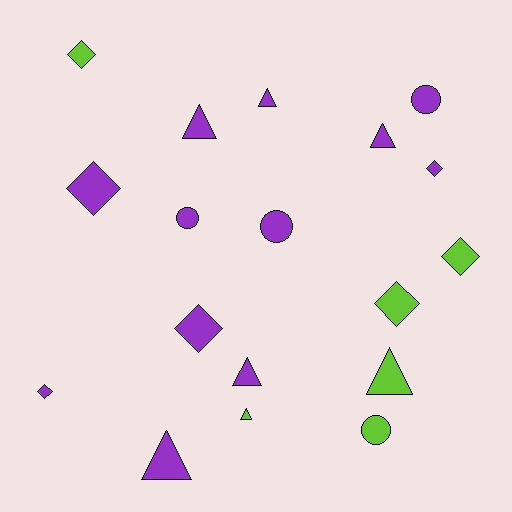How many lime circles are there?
There is 1 lime circle.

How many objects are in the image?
There are 18 objects.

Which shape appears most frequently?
Triangle, with 7 objects.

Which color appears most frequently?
Purple, with 12 objects.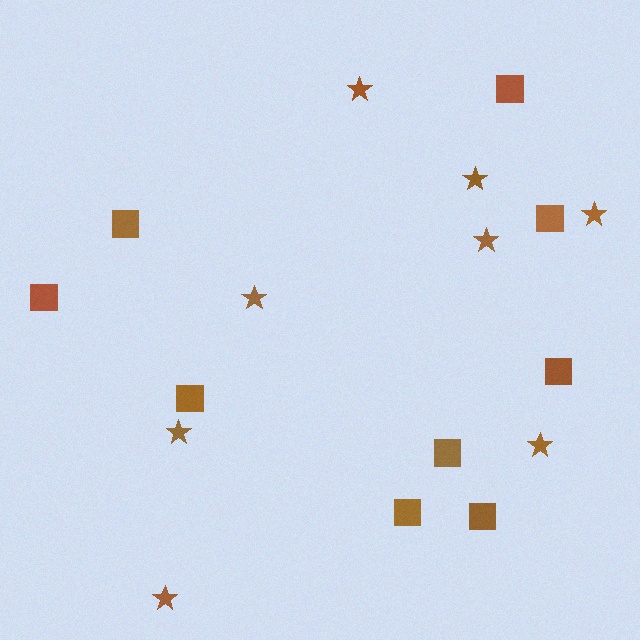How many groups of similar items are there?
There are 2 groups: one group of squares (9) and one group of stars (8).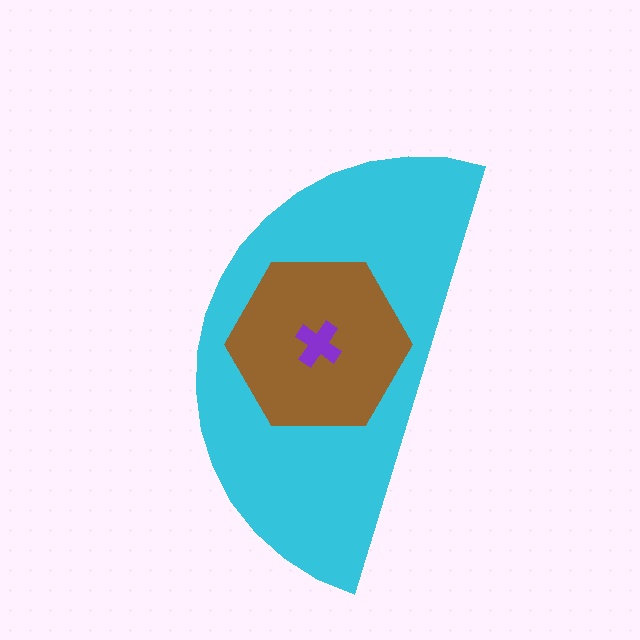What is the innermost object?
The purple cross.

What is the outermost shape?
The cyan semicircle.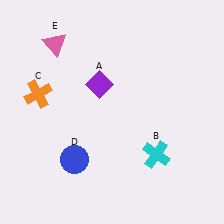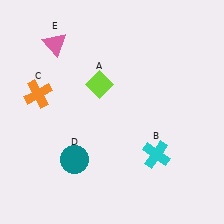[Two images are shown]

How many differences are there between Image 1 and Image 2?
There are 2 differences between the two images.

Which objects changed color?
A changed from purple to lime. D changed from blue to teal.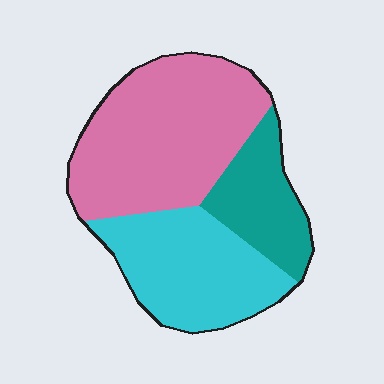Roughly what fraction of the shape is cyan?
Cyan takes up between a sixth and a third of the shape.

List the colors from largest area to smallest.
From largest to smallest: pink, cyan, teal.